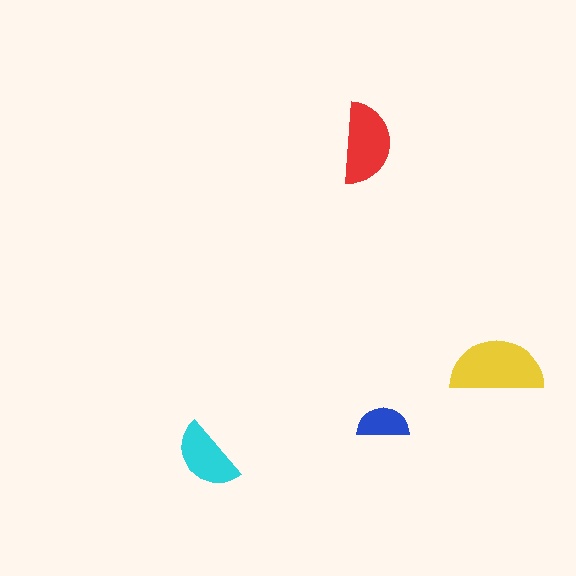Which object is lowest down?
The cyan semicircle is bottommost.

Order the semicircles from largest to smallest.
the yellow one, the red one, the cyan one, the blue one.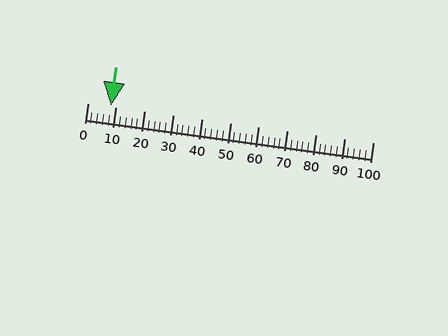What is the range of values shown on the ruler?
The ruler shows values from 0 to 100.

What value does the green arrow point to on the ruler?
The green arrow points to approximately 8.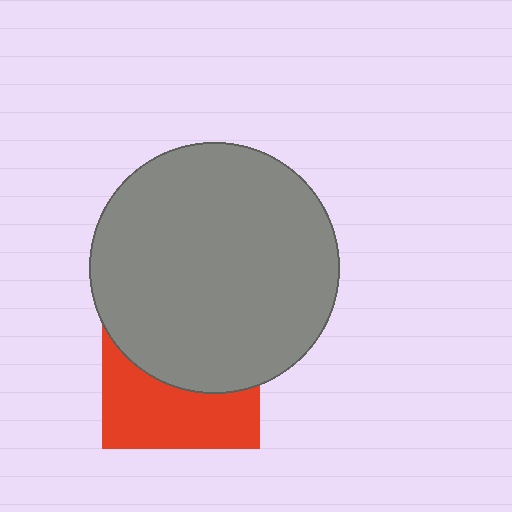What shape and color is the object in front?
The object in front is a gray circle.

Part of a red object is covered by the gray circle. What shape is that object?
It is a square.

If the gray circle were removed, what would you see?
You would see the complete red square.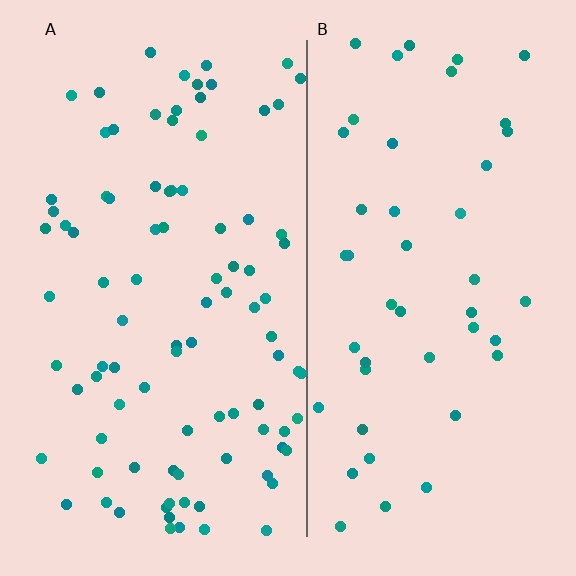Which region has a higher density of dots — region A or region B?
A (the left).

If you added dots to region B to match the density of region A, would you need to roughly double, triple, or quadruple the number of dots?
Approximately double.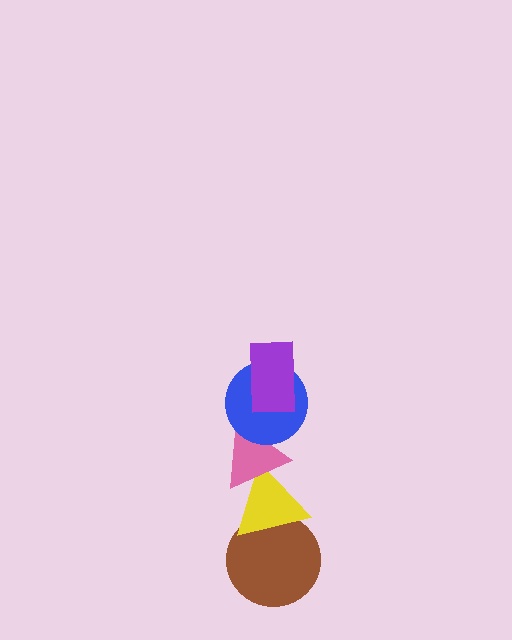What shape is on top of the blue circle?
The purple rectangle is on top of the blue circle.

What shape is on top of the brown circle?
The yellow triangle is on top of the brown circle.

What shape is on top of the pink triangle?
The blue circle is on top of the pink triangle.